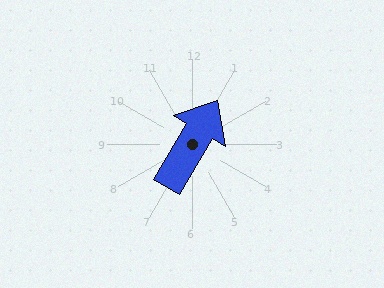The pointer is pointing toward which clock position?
Roughly 1 o'clock.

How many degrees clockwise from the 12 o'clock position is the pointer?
Approximately 31 degrees.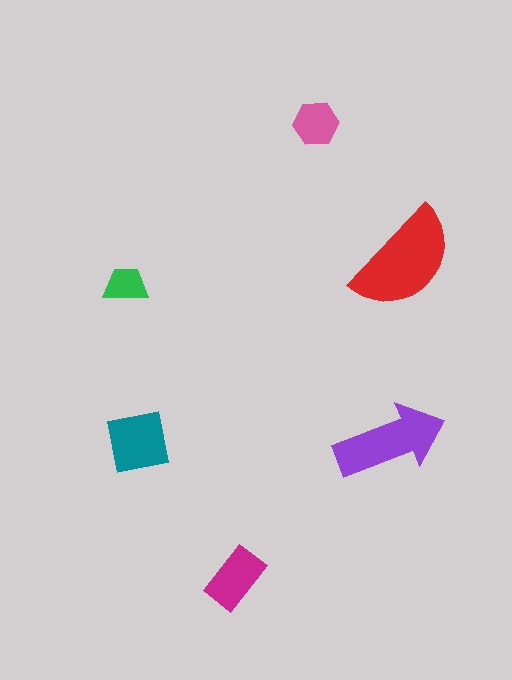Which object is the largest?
The red semicircle.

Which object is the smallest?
The green trapezoid.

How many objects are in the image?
There are 6 objects in the image.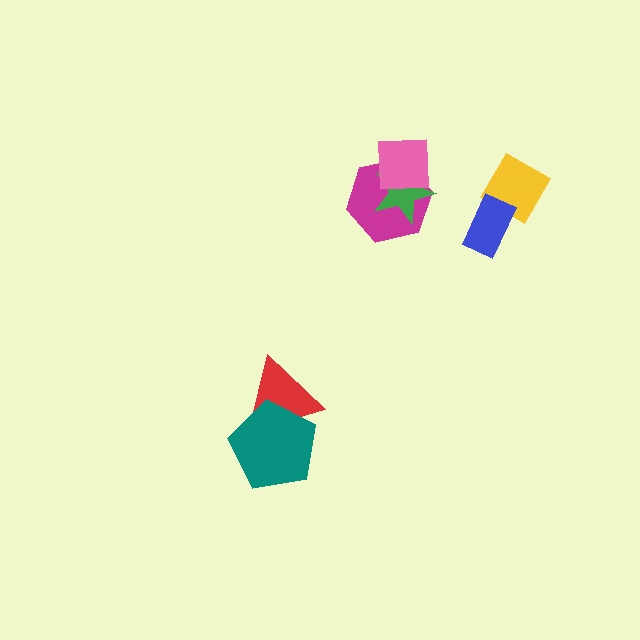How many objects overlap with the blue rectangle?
1 object overlaps with the blue rectangle.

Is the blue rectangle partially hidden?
No, no other shape covers it.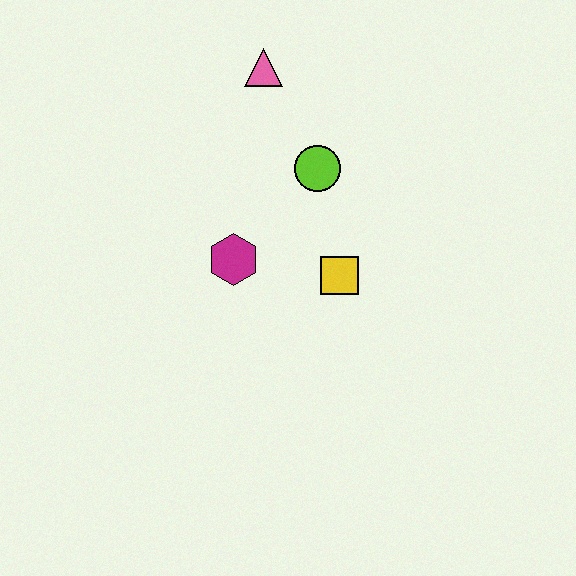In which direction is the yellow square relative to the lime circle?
The yellow square is below the lime circle.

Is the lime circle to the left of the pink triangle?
No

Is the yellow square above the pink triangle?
No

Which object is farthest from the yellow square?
The pink triangle is farthest from the yellow square.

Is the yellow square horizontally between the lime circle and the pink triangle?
No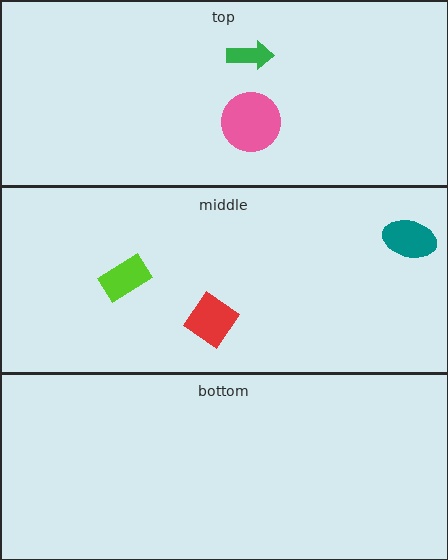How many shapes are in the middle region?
3.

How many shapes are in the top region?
2.